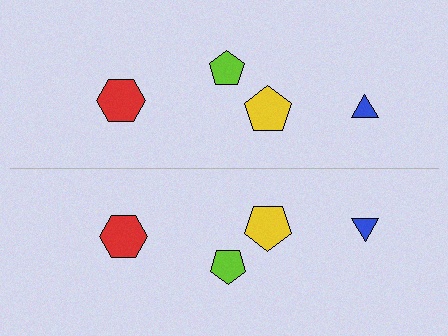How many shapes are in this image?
There are 8 shapes in this image.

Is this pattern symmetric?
Yes, this pattern has bilateral (reflection) symmetry.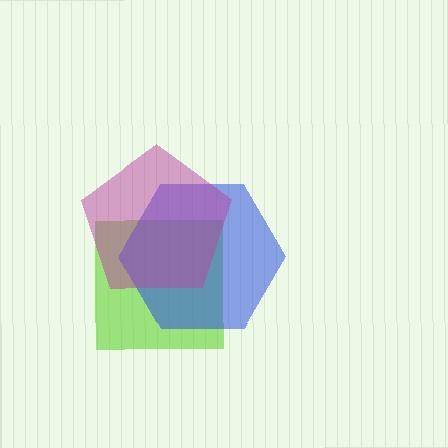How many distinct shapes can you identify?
There are 3 distinct shapes: a lime square, a blue hexagon, a magenta pentagon.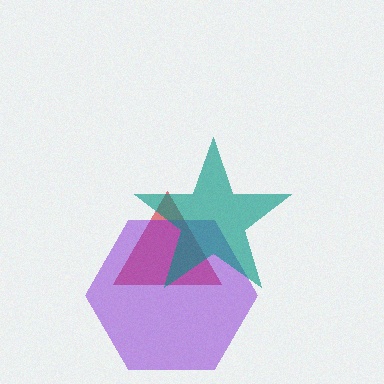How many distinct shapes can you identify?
There are 3 distinct shapes: a red triangle, a purple hexagon, a teal star.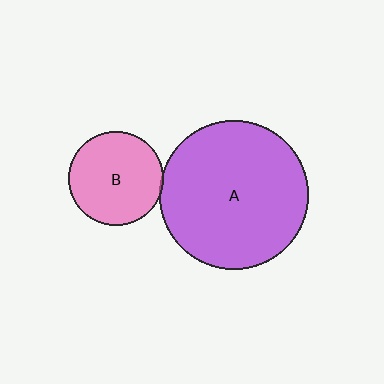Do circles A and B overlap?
Yes.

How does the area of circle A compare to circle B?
Approximately 2.5 times.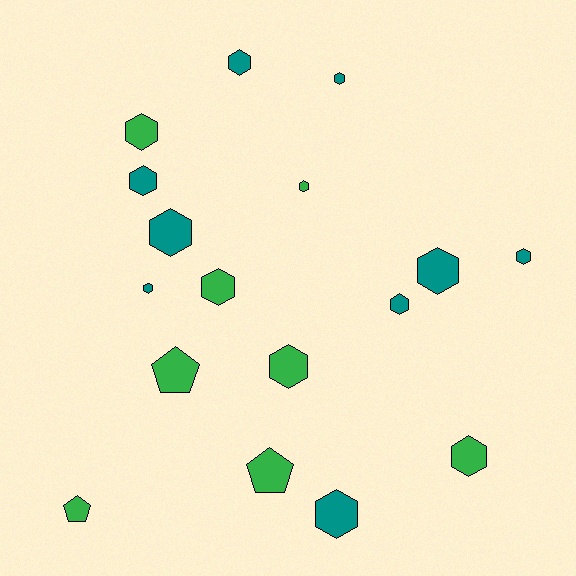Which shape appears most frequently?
Hexagon, with 14 objects.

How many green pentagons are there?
There are 3 green pentagons.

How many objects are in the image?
There are 17 objects.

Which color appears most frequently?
Teal, with 9 objects.